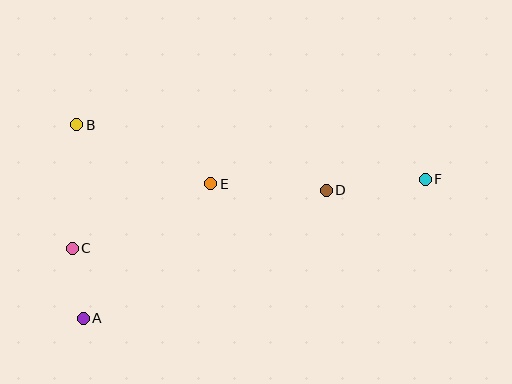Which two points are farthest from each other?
Points A and F are farthest from each other.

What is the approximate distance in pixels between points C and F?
The distance between C and F is approximately 360 pixels.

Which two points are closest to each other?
Points A and C are closest to each other.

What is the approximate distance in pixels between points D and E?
The distance between D and E is approximately 116 pixels.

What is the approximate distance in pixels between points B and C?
The distance between B and C is approximately 124 pixels.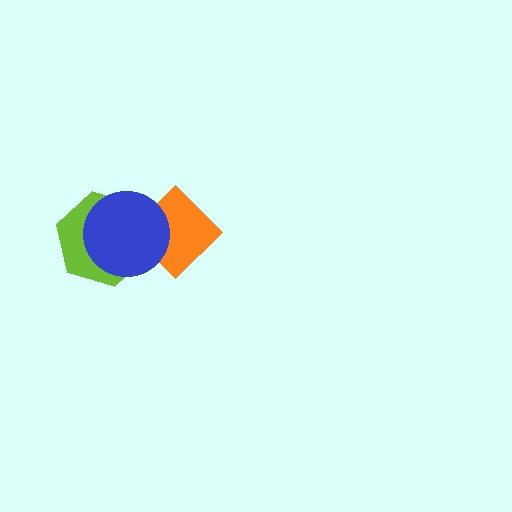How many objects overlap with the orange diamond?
2 objects overlap with the orange diamond.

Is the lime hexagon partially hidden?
Yes, it is partially covered by another shape.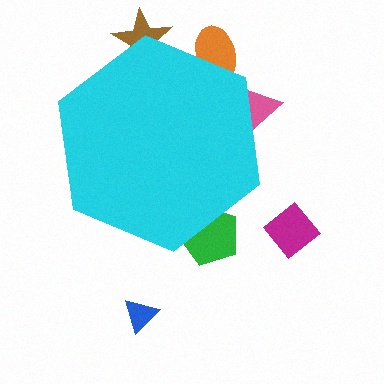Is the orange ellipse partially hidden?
Yes, the orange ellipse is partially hidden behind the cyan hexagon.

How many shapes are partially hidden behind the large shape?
4 shapes are partially hidden.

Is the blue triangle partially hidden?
No, the blue triangle is fully visible.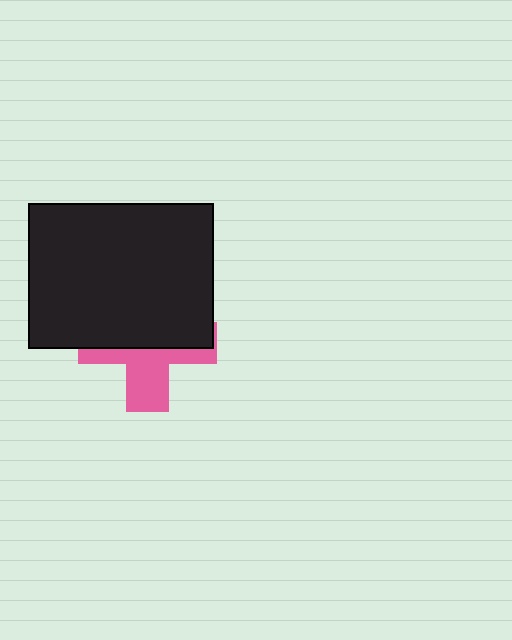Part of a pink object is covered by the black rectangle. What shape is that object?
It is a cross.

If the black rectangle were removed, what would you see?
You would see the complete pink cross.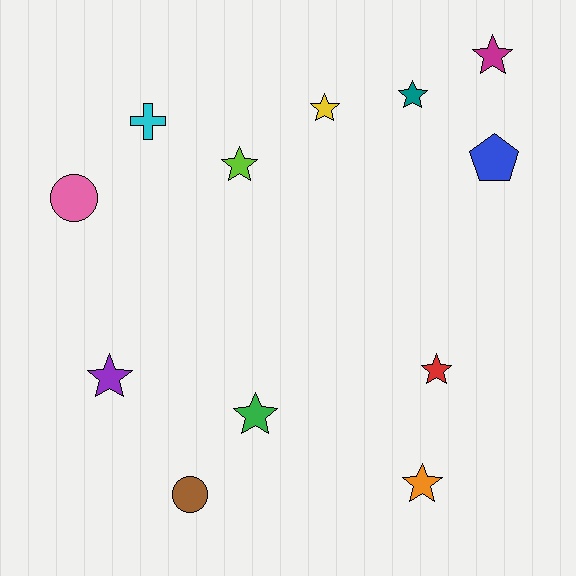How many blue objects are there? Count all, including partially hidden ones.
There is 1 blue object.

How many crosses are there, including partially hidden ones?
There is 1 cross.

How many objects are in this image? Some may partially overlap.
There are 12 objects.